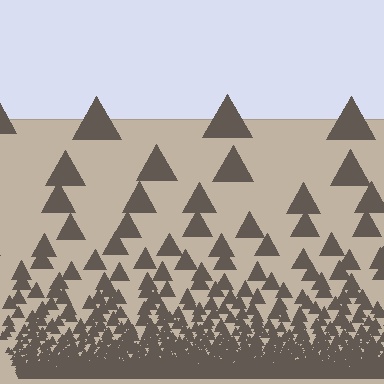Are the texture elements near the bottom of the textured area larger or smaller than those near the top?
Smaller. The gradient is inverted — elements near the bottom are smaller and denser.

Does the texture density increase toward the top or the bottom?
Density increases toward the bottom.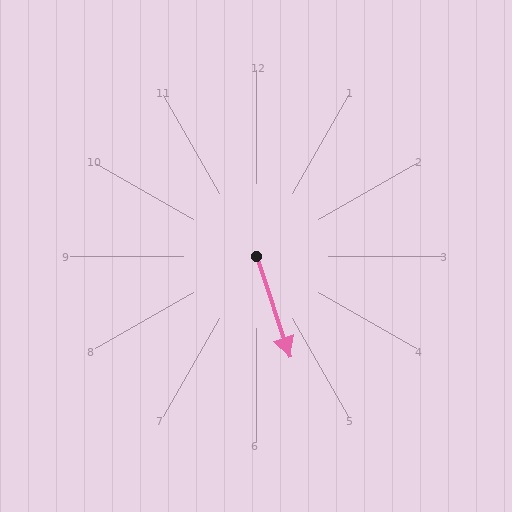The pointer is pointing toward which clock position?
Roughly 5 o'clock.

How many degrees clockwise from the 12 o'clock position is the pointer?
Approximately 161 degrees.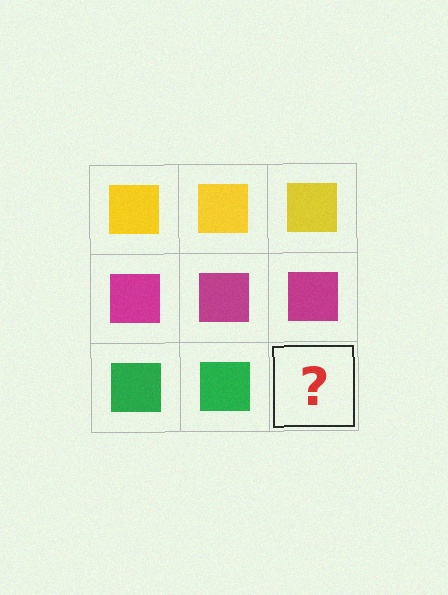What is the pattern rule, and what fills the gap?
The rule is that each row has a consistent color. The gap should be filled with a green square.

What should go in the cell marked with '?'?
The missing cell should contain a green square.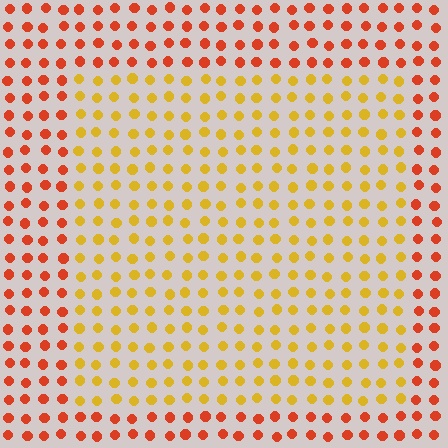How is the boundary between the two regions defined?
The boundary is defined purely by a slight shift in hue (about 38 degrees). Spacing, size, and orientation are identical on both sides.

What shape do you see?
I see a rectangle.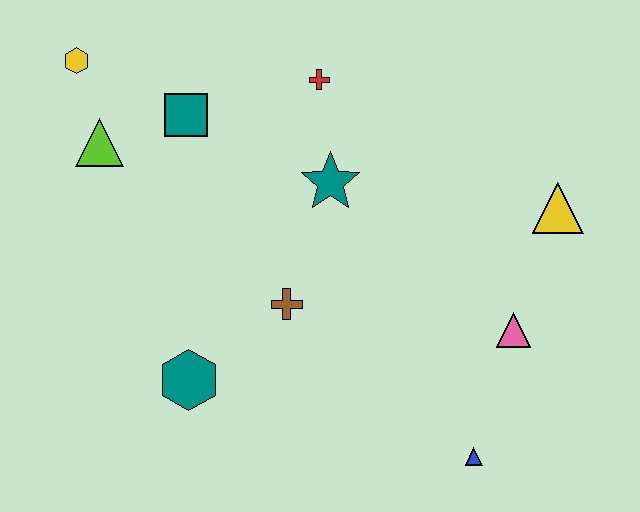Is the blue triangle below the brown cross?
Yes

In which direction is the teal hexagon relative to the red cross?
The teal hexagon is below the red cross.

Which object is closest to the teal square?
The lime triangle is closest to the teal square.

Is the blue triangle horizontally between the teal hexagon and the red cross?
No